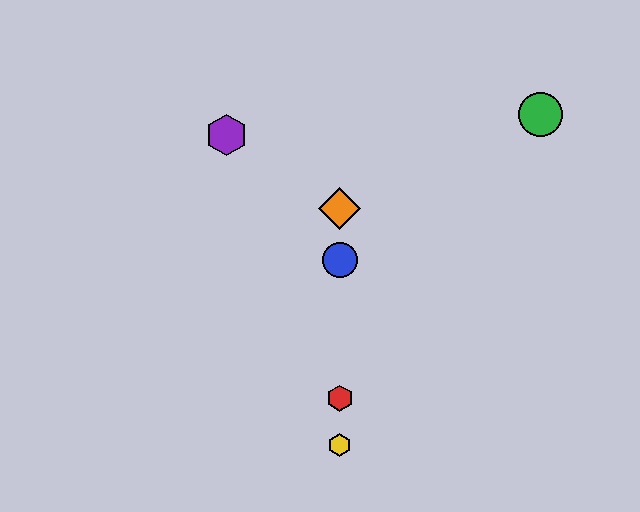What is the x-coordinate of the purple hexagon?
The purple hexagon is at x≈226.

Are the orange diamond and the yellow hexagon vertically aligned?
Yes, both are at x≈340.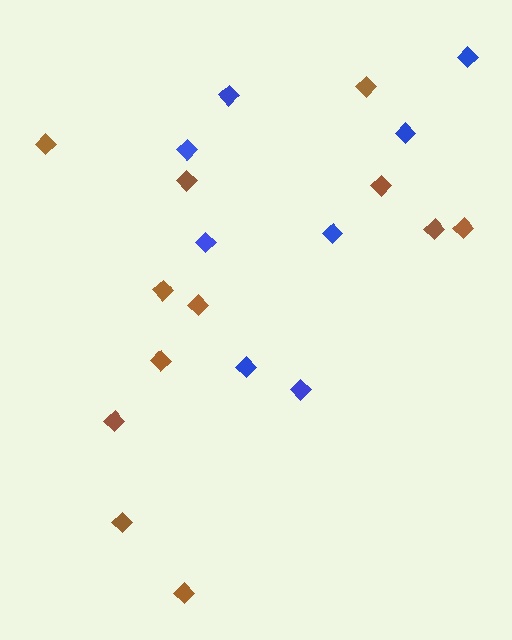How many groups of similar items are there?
There are 2 groups: one group of blue diamonds (8) and one group of brown diamonds (12).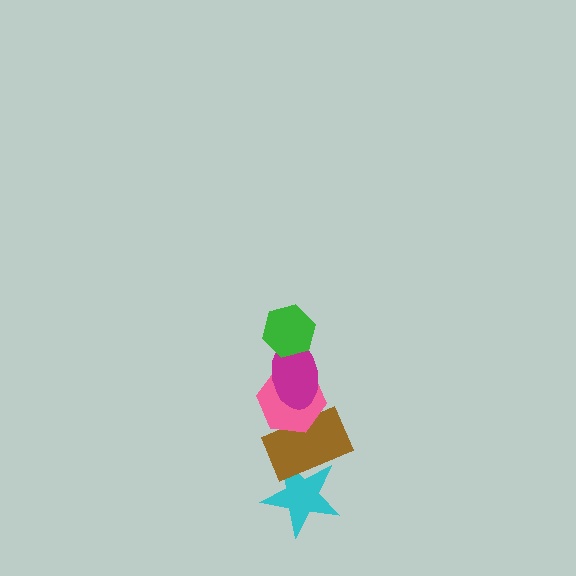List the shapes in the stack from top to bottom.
From top to bottom: the green hexagon, the magenta ellipse, the pink hexagon, the brown rectangle, the cyan star.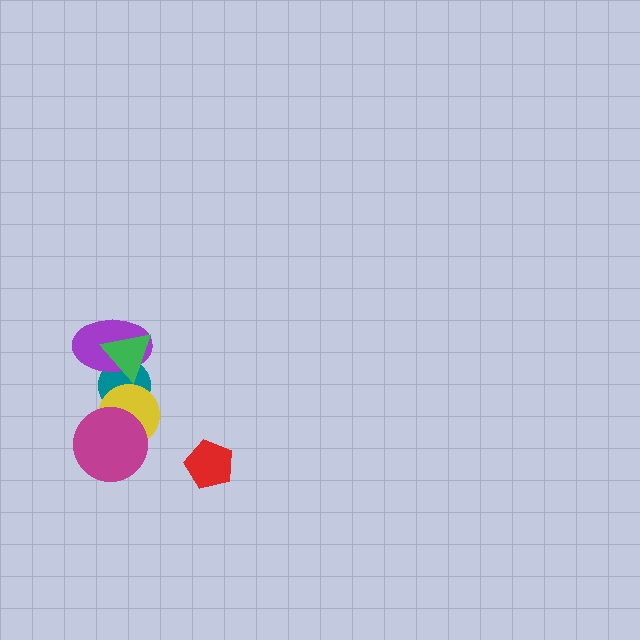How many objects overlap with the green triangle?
2 objects overlap with the green triangle.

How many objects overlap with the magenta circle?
1 object overlaps with the magenta circle.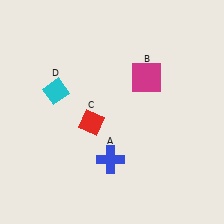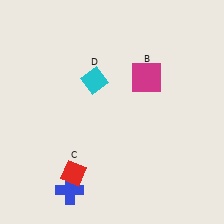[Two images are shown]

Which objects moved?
The objects that moved are: the blue cross (A), the red diamond (C), the cyan diamond (D).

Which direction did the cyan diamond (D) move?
The cyan diamond (D) moved right.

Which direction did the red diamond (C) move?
The red diamond (C) moved down.